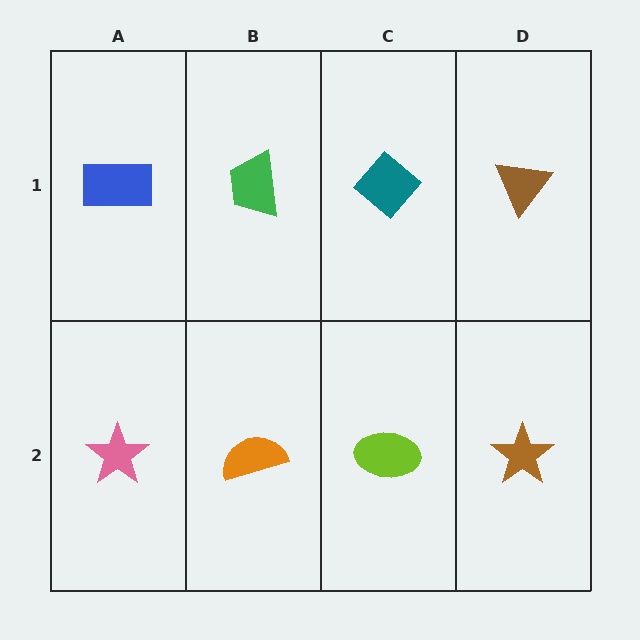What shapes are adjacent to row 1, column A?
A pink star (row 2, column A), a green trapezoid (row 1, column B).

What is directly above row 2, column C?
A teal diamond.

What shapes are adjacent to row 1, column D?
A brown star (row 2, column D), a teal diamond (row 1, column C).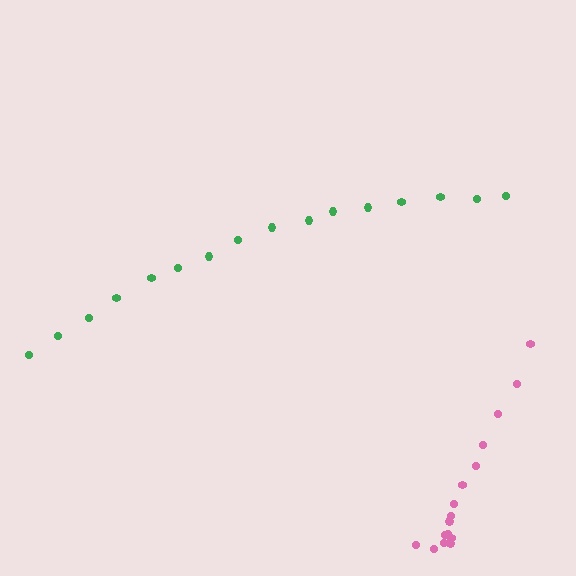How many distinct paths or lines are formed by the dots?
There are 2 distinct paths.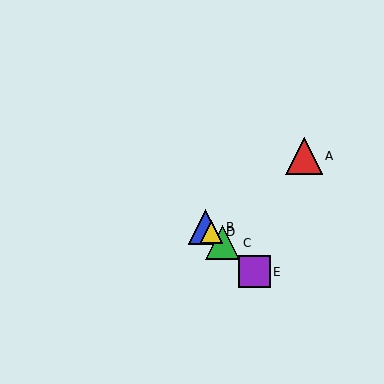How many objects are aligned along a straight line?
4 objects (B, C, D, E) are aligned along a straight line.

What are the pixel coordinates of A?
Object A is at (304, 156).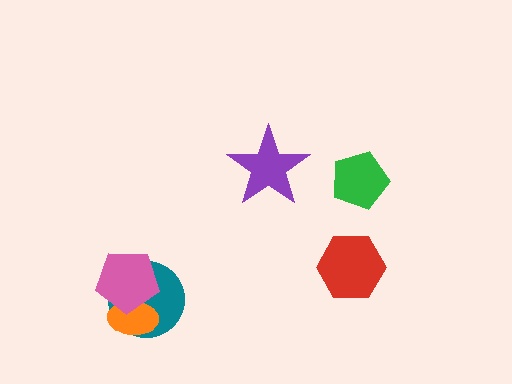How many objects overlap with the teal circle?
2 objects overlap with the teal circle.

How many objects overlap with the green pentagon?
0 objects overlap with the green pentagon.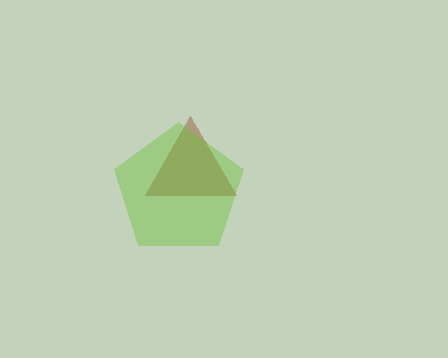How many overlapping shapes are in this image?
There are 2 overlapping shapes in the image.